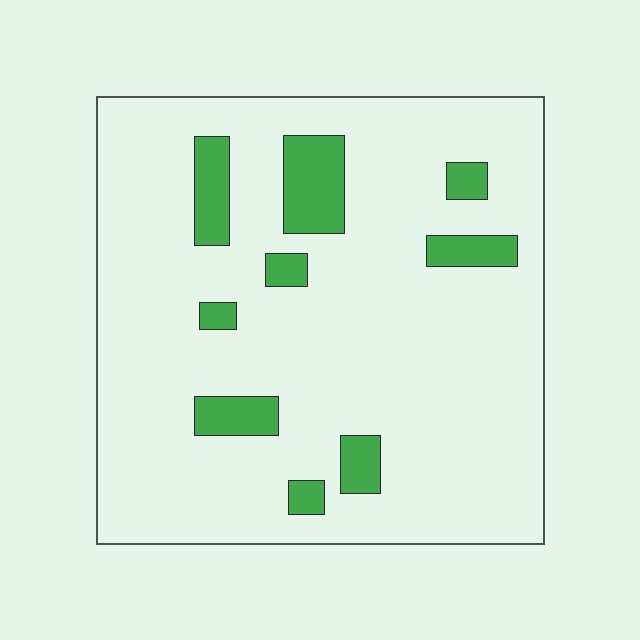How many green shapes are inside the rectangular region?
9.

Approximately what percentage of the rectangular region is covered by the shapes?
Approximately 10%.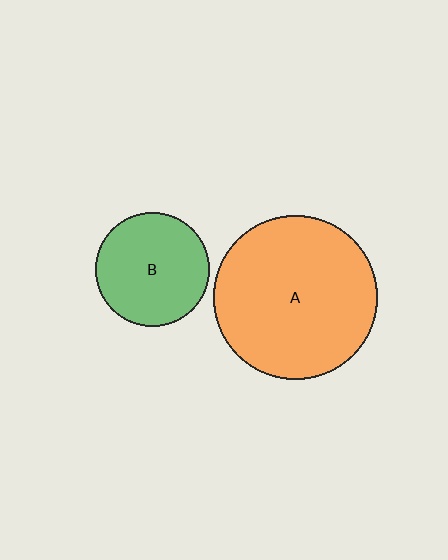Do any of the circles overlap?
No, none of the circles overlap.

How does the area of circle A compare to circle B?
Approximately 2.1 times.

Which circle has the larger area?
Circle A (orange).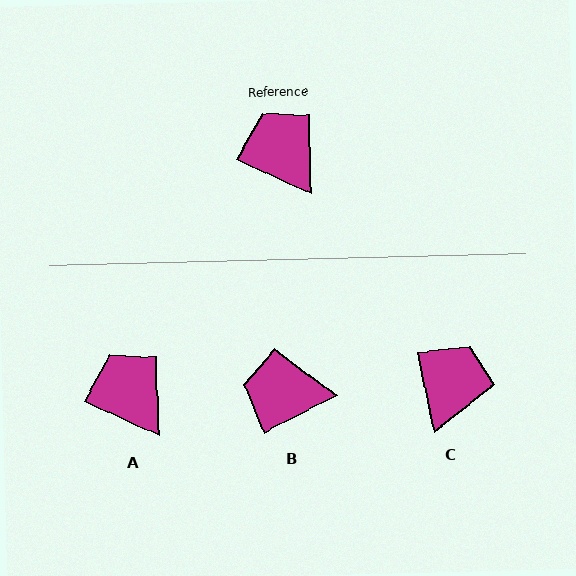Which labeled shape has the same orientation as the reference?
A.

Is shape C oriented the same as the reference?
No, it is off by about 53 degrees.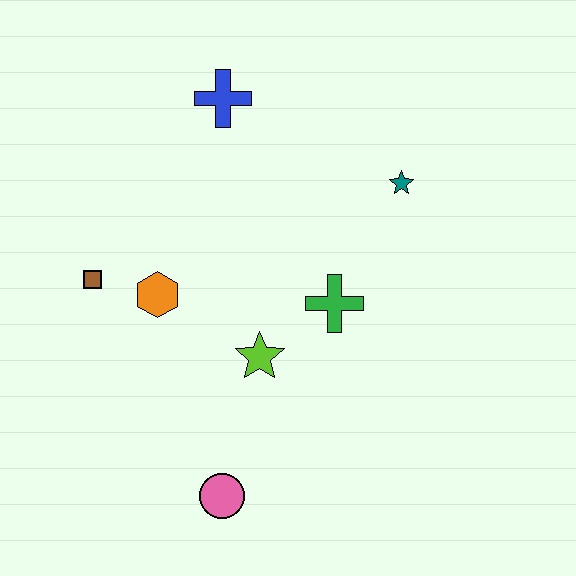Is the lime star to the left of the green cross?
Yes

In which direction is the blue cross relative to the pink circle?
The blue cross is above the pink circle.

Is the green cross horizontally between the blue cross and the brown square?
No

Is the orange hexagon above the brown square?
No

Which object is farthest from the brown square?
The teal star is farthest from the brown square.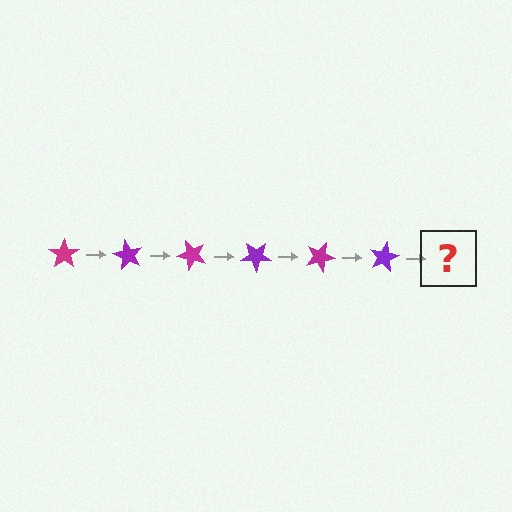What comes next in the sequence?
The next element should be a magenta star, rotated 360 degrees from the start.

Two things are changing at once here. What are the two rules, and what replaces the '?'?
The two rules are that it rotates 60 degrees each step and the color cycles through magenta and purple. The '?' should be a magenta star, rotated 360 degrees from the start.